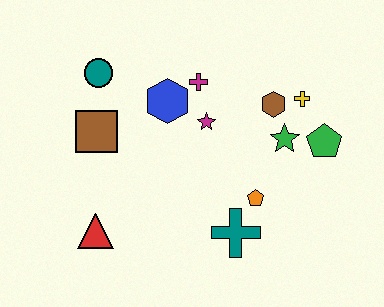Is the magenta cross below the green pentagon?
No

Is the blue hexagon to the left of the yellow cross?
Yes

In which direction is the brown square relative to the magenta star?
The brown square is to the left of the magenta star.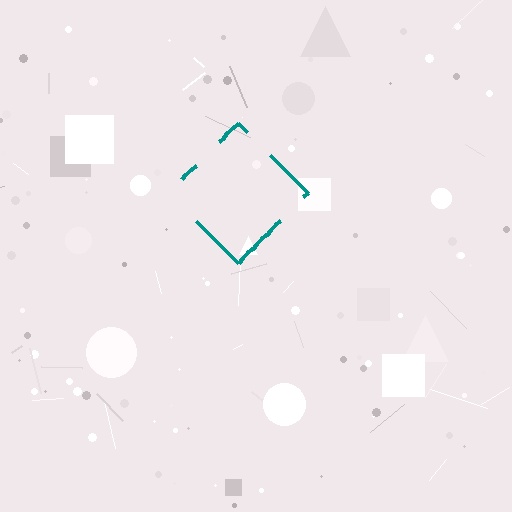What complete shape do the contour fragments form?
The contour fragments form a diamond.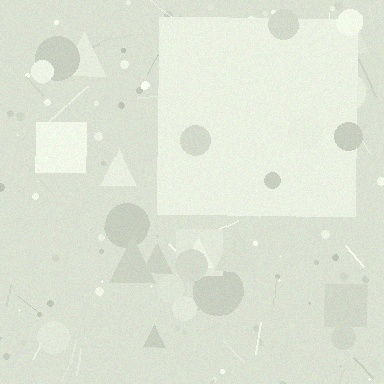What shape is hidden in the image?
A square is hidden in the image.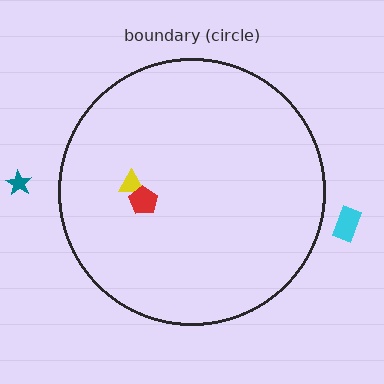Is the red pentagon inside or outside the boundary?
Inside.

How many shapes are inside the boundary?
2 inside, 2 outside.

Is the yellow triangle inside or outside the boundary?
Inside.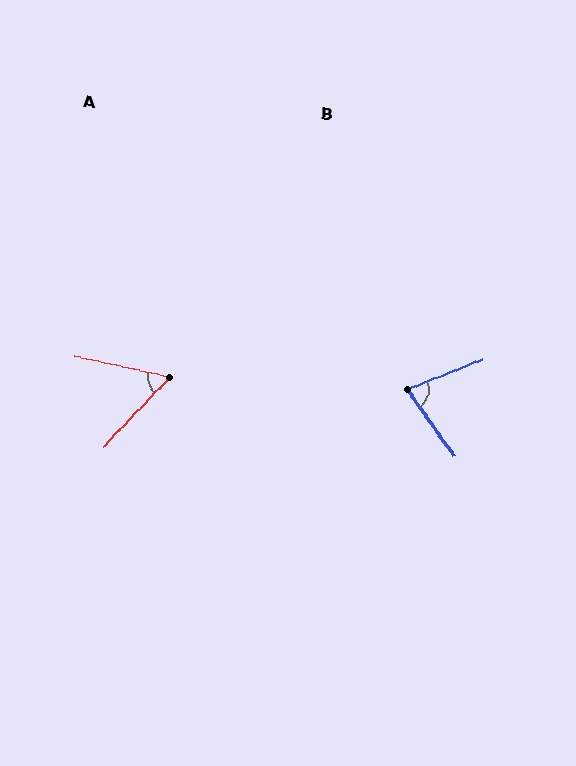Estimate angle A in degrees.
Approximately 59 degrees.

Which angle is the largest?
B, at approximately 76 degrees.